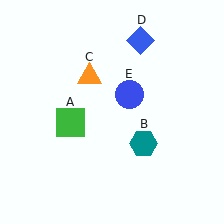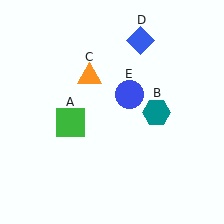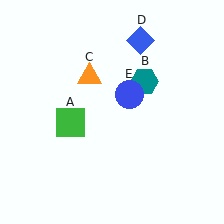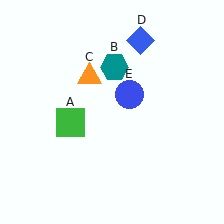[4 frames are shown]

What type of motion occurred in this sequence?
The teal hexagon (object B) rotated counterclockwise around the center of the scene.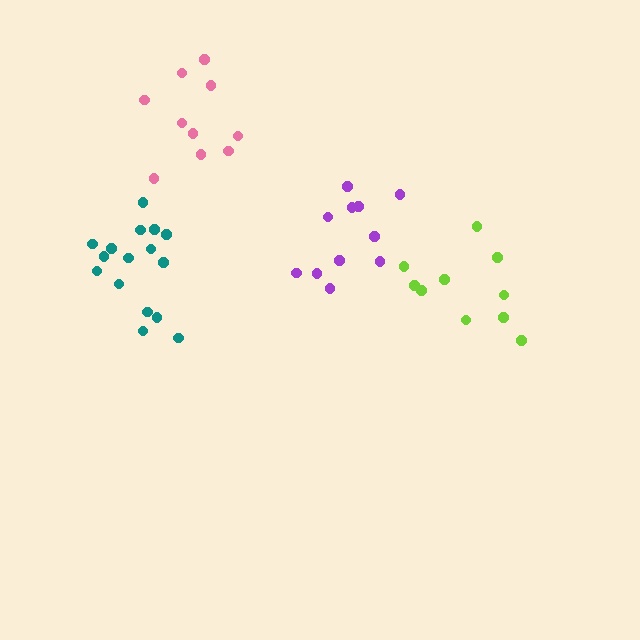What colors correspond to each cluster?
The clusters are colored: lime, purple, teal, pink.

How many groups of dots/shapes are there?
There are 4 groups.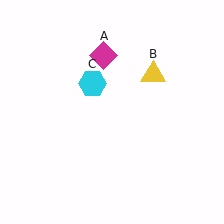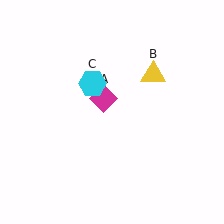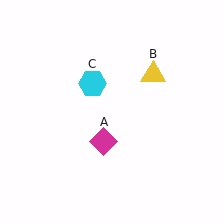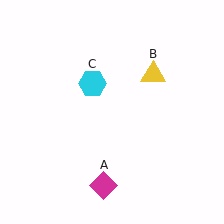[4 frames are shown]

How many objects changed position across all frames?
1 object changed position: magenta diamond (object A).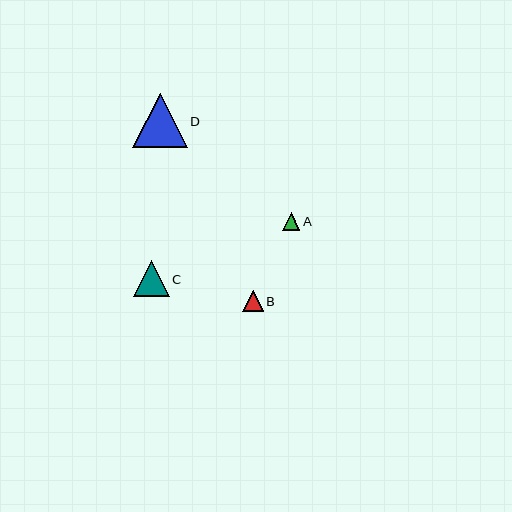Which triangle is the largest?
Triangle D is the largest with a size of approximately 54 pixels.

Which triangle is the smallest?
Triangle A is the smallest with a size of approximately 17 pixels.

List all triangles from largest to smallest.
From largest to smallest: D, C, B, A.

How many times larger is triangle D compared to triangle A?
Triangle D is approximately 3.2 times the size of triangle A.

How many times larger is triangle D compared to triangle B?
Triangle D is approximately 2.6 times the size of triangle B.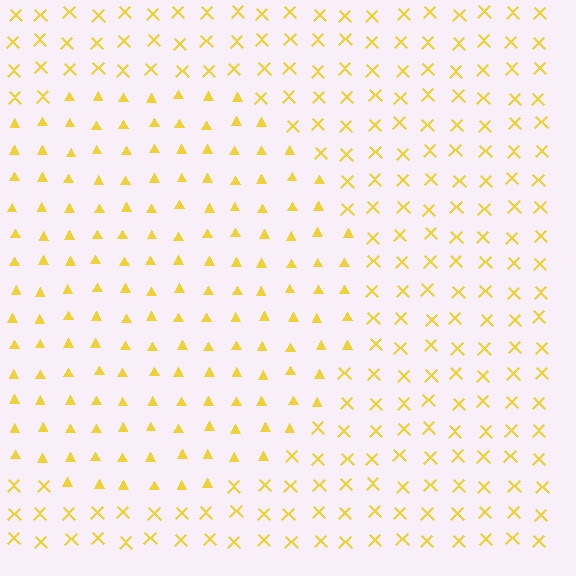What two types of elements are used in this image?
The image uses triangles inside the circle region and X marks outside it.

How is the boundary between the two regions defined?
The boundary is defined by a change in element shape: triangles inside vs. X marks outside. All elements share the same color and spacing.